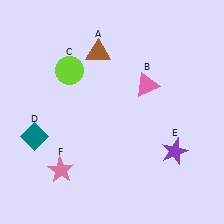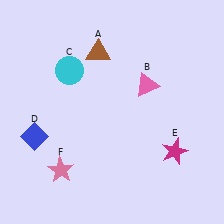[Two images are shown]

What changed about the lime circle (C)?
In Image 1, C is lime. In Image 2, it changed to cyan.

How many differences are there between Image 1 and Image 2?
There are 3 differences between the two images.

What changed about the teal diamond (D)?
In Image 1, D is teal. In Image 2, it changed to blue.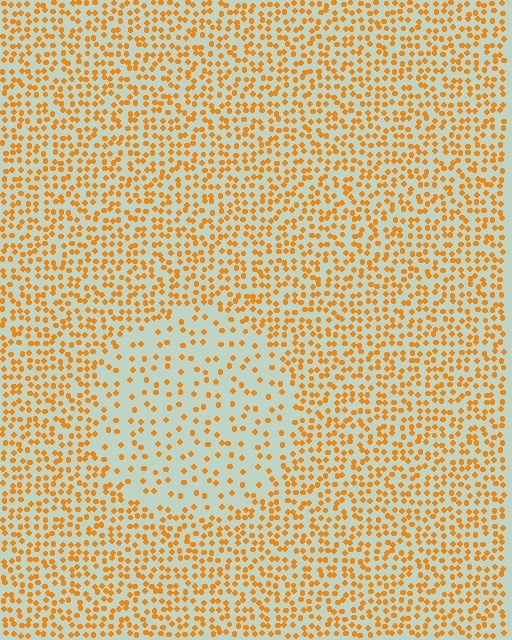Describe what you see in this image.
The image contains small orange elements arranged at two different densities. A circle-shaped region is visible where the elements are less densely packed than the surrounding area.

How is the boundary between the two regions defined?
The boundary is defined by a change in element density (approximately 2.3x ratio). All elements are the same color, size, and shape.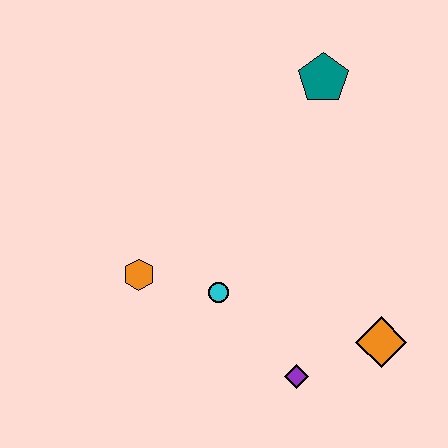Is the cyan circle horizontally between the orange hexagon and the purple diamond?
Yes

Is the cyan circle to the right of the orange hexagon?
Yes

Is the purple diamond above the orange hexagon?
No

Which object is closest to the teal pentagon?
The cyan circle is closest to the teal pentagon.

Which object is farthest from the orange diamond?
The teal pentagon is farthest from the orange diamond.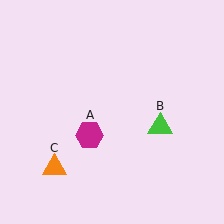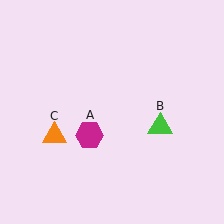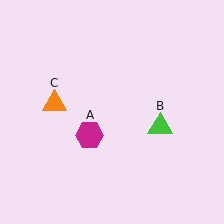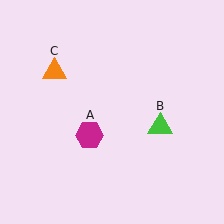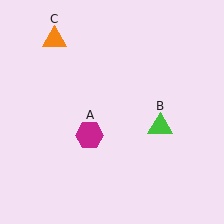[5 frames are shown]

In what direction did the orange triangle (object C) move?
The orange triangle (object C) moved up.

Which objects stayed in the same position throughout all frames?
Magenta hexagon (object A) and green triangle (object B) remained stationary.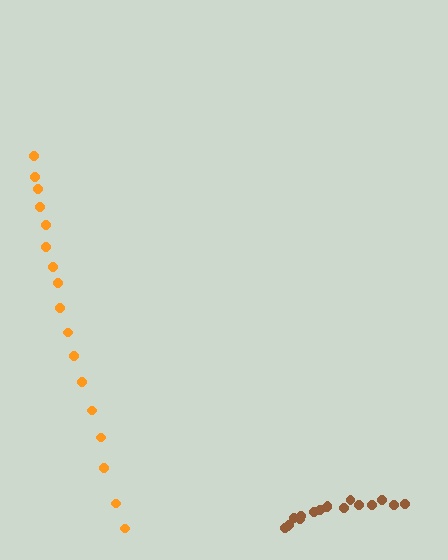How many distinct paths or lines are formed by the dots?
There are 2 distinct paths.